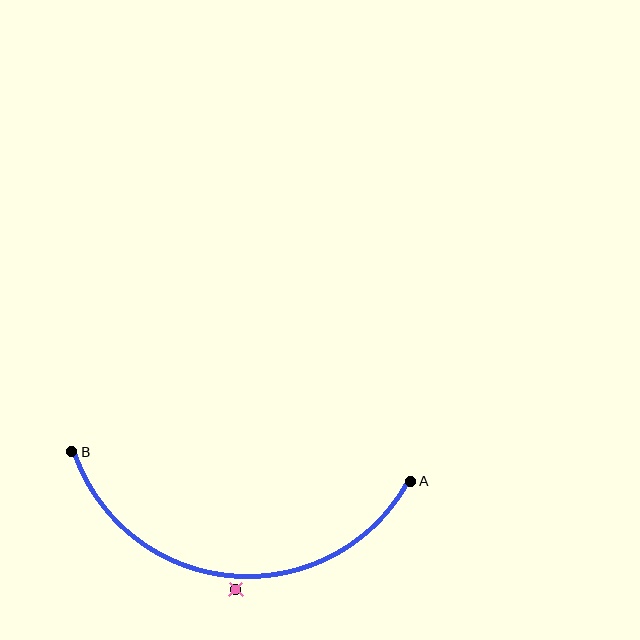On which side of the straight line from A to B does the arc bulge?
The arc bulges below the straight line connecting A and B.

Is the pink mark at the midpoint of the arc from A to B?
No — the pink mark does not lie on the arc at all. It sits slightly outside the curve.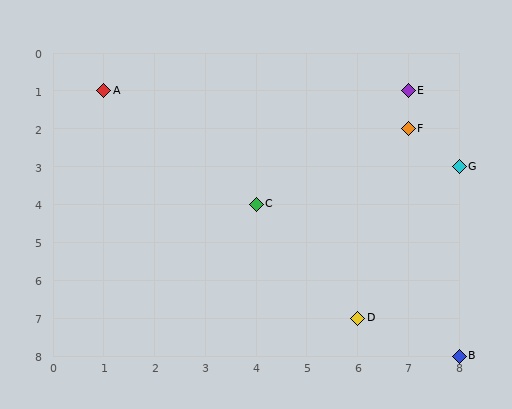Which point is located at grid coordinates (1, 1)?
Point A is at (1, 1).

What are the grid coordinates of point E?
Point E is at grid coordinates (7, 1).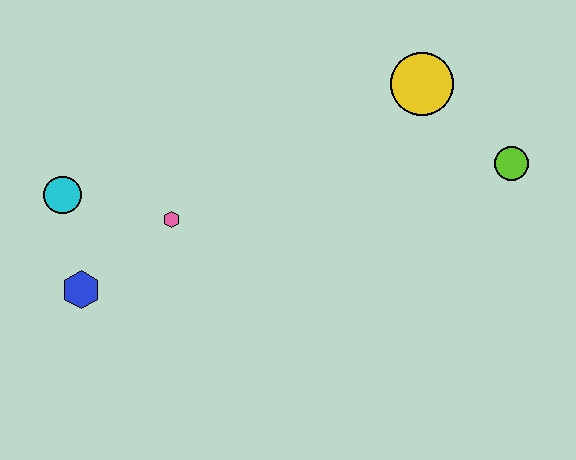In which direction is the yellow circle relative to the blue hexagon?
The yellow circle is to the right of the blue hexagon.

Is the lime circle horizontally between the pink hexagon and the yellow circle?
No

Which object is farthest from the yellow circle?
The blue hexagon is farthest from the yellow circle.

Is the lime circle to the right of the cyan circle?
Yes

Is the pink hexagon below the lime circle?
Yes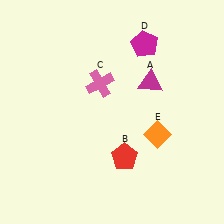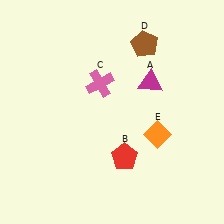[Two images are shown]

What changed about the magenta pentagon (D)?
In Image 1, D is magenta. In Image 2, it changed to brown.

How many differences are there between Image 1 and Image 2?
There is 1 difference between the two images.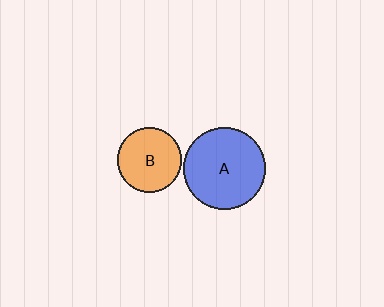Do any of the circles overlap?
No, none of the circles overlap.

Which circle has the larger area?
Circle A (blue).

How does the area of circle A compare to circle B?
Approximately 1.6 times.